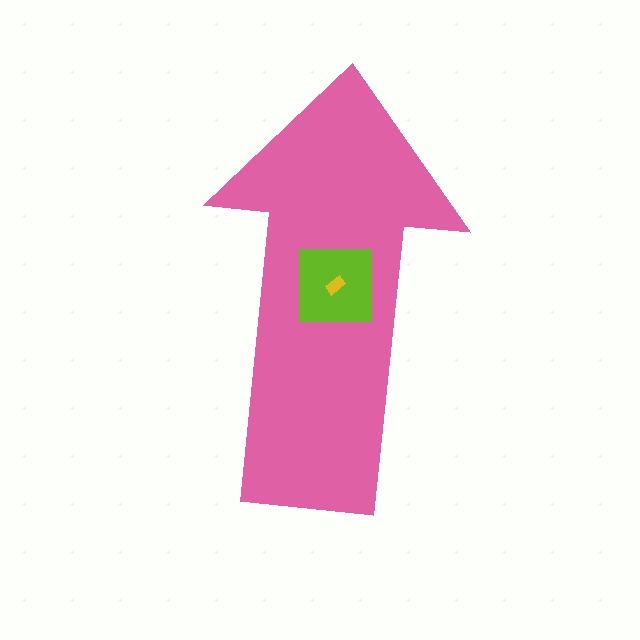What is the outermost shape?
The pink arrow.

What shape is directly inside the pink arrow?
The lime square.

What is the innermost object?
The yellow rectangle.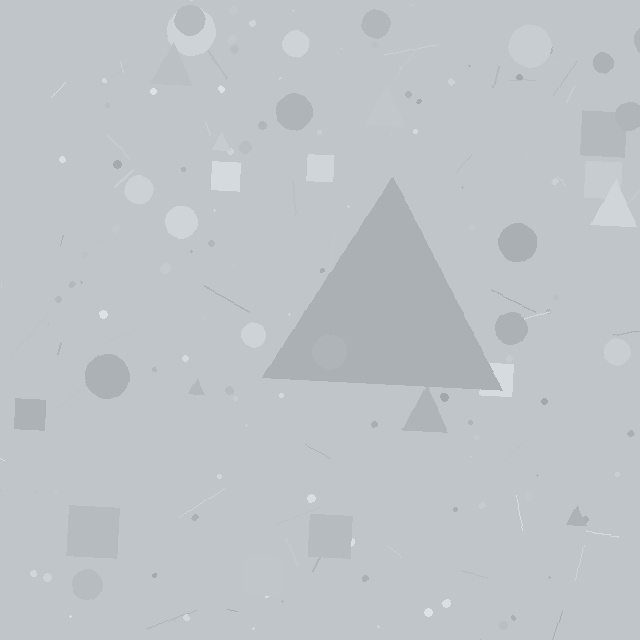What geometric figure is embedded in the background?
A triangle is embedded in the background.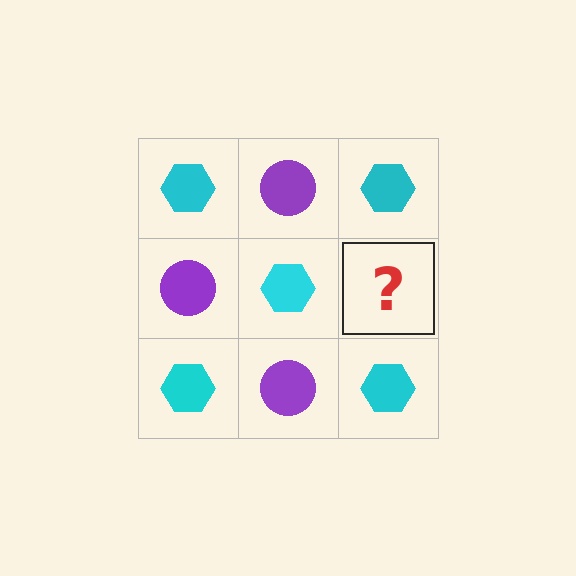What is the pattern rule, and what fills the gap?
The rule is that it alternates cyan hexagon and purple circle in a checkerboard pattern. The gap should be filled with a purple circle.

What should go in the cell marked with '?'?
The missing cell should contain a purple circle.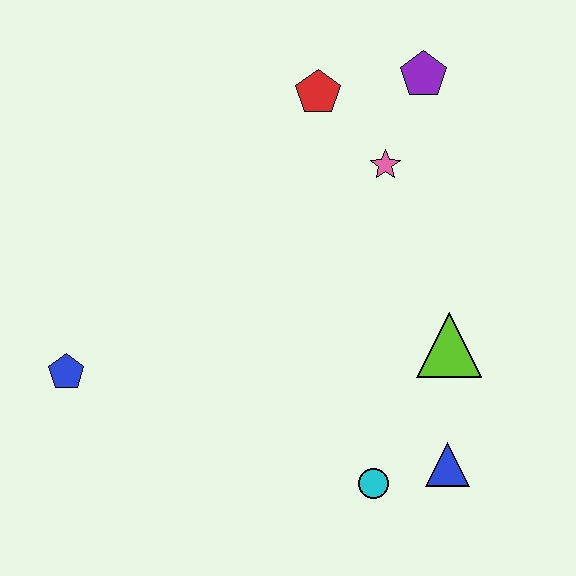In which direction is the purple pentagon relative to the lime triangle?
The purple pentagon is above the lime triangle.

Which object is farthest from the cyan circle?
The purple pentagon is farthest from the cyan circle.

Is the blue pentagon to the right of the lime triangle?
No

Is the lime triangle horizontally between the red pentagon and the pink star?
No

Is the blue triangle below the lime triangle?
Yes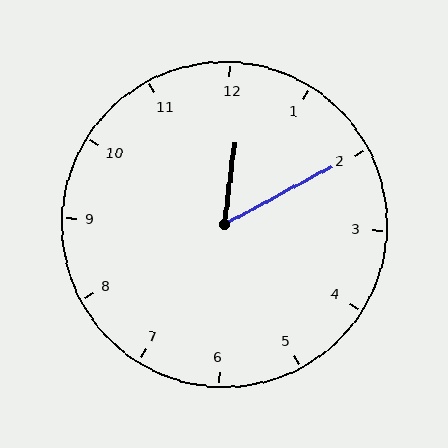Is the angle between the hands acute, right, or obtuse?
It is acute.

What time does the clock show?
12:10.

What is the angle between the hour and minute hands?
Approximately 55 degrees.